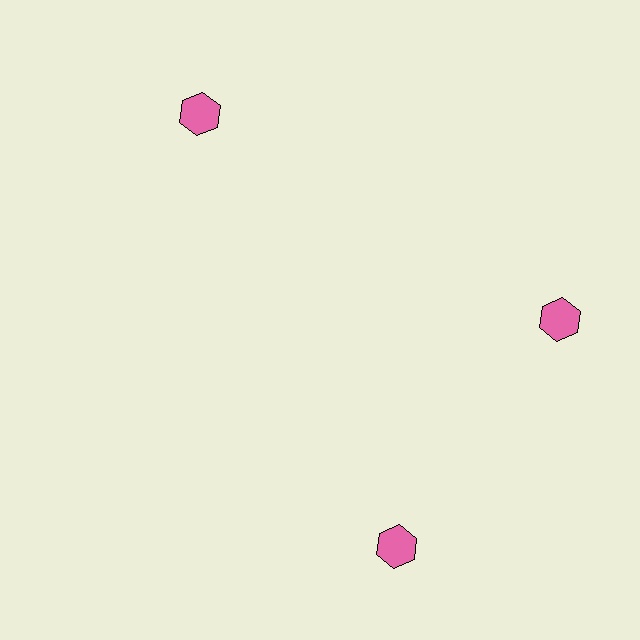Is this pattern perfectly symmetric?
No. The 3 pink hexagons are arranged in a ring, but one element near the 7 o'clock position is rotated out of alignment along the ring, breaking the 3-fold rotational symmetry.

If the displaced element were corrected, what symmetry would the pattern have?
It would have 3-fold rotational symmetry — the pattern would map onto itself every 120 degrees.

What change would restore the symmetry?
The symmetry would be restored by rotating it back into even spacing with its neighbors so that all 3 hexagons sit at equal angles and equal distance from the center.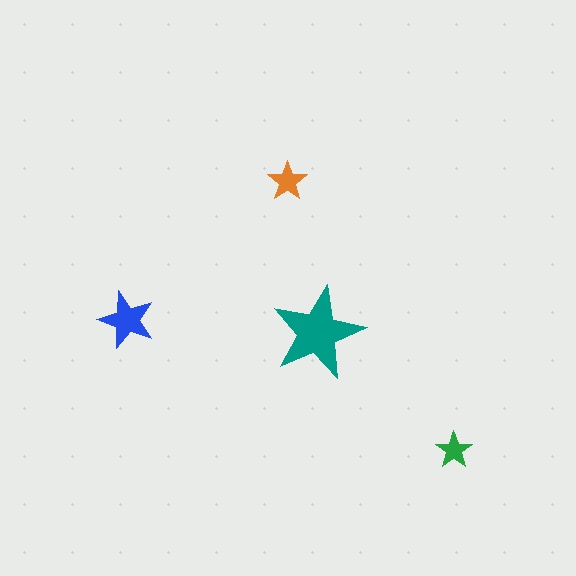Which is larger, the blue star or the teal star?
The teal one.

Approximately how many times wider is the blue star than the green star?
About 1.5 times wider.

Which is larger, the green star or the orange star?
The orange one.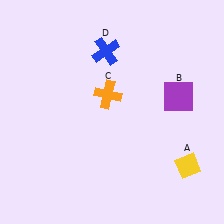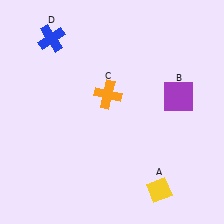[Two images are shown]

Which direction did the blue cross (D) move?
The blue cross (D) moved left.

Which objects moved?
The objects that moved are: the yellow diamond (A), the blue cross (D).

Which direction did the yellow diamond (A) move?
The yellow diamond (A) moved left.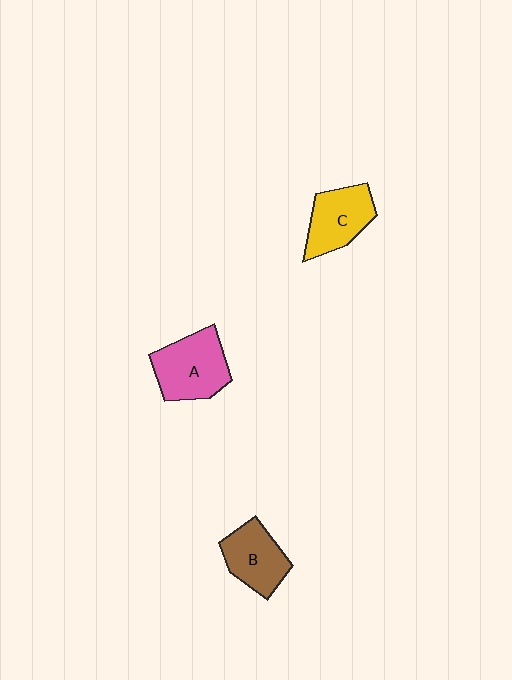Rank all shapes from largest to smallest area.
From largest to smallest: A (pink), C (yellow), B (brown).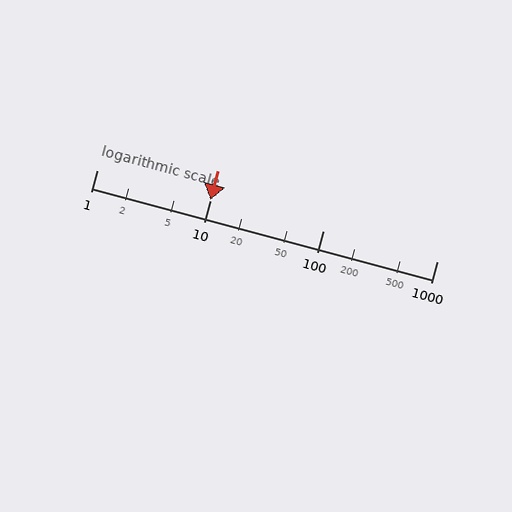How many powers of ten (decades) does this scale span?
The scale spans 3 decades, from 1 to 1000.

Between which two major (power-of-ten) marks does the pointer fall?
The pointer is between 10 and 100.